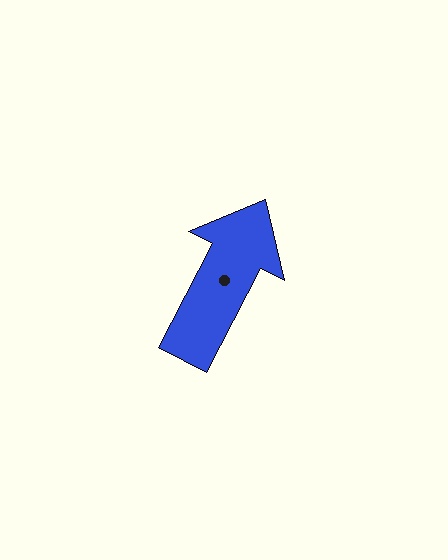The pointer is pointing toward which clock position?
Roughly 1 o'clock.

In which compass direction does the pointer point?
Northeast.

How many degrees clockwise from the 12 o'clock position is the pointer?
Approximately 27 degrees.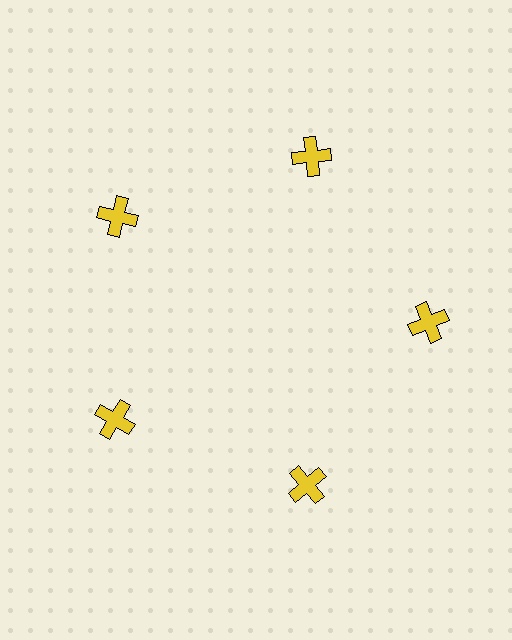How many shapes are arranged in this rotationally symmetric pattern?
There are 5 shapes, arranged in 5 groups of 1.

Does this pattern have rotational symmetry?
Yes, this pattern has 5-fold rotational symmetry. It looks the same after rotating 72 degrees around the center.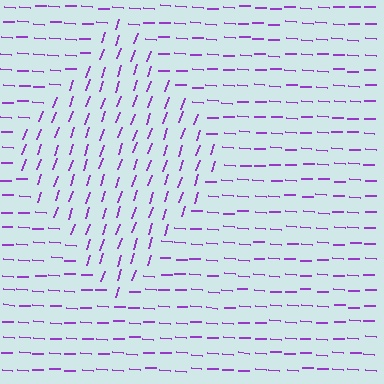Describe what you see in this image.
The image is filled with small purple line segments. A diamond region in the image has lines oriented differently from the surrounding lines, creating a visible texture boundary.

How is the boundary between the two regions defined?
The boundary is defined purely by a change in line orientation (approximately 75 degrees difference). All lines are the same color and thickness.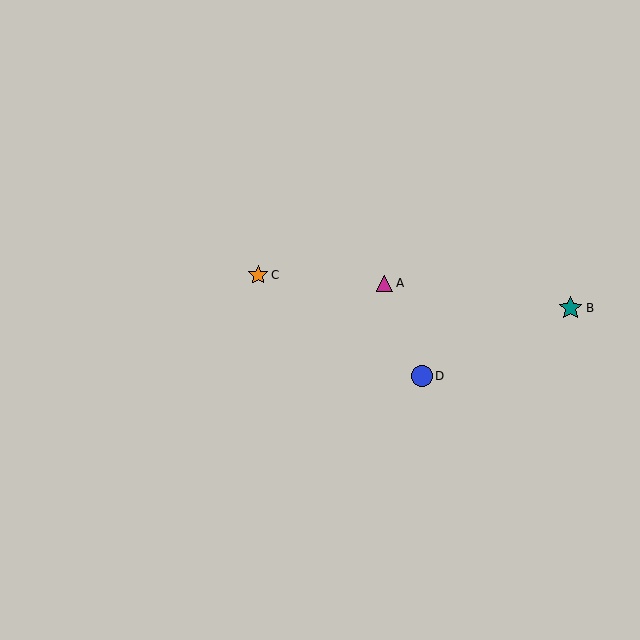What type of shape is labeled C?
Shape C is an orange star.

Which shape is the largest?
The teal star (labeled B) is the largest.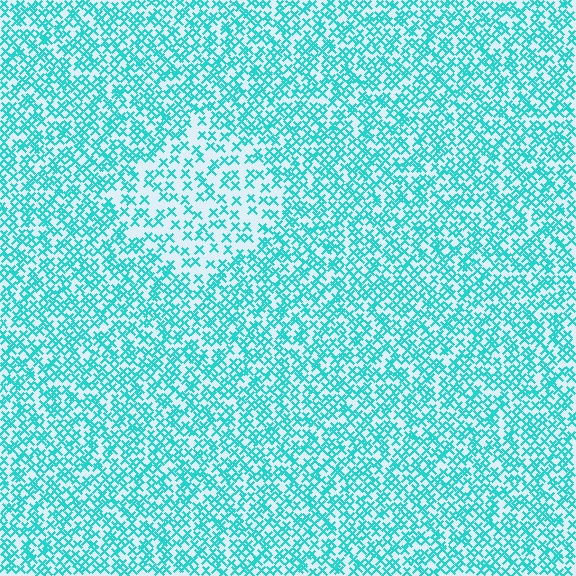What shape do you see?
I see a diamond.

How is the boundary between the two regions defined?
The boundary is defined by a change in element density (approximately 2.0x ratio). All elements are the same color, size, and shape.